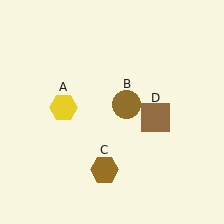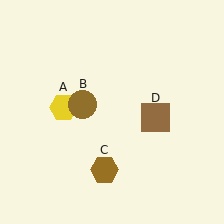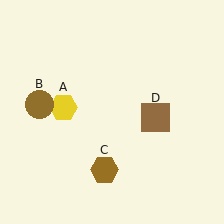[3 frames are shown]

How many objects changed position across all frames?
1 object changed position: brown circle (object B).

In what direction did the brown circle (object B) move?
The brown circle (object B) moved left.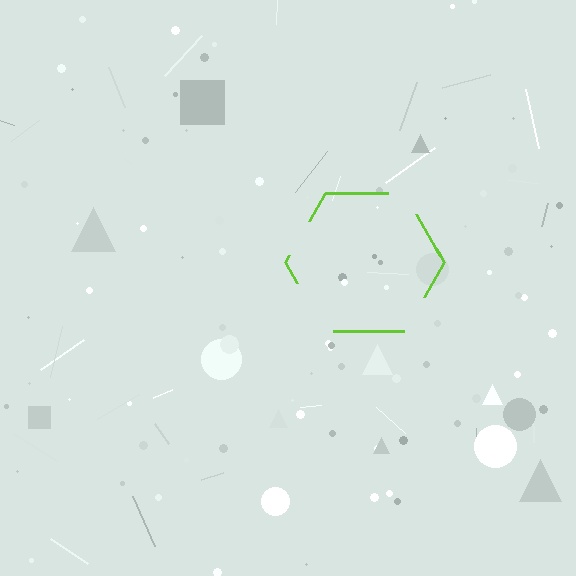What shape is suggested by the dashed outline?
The dashed outline suggests a hexagon.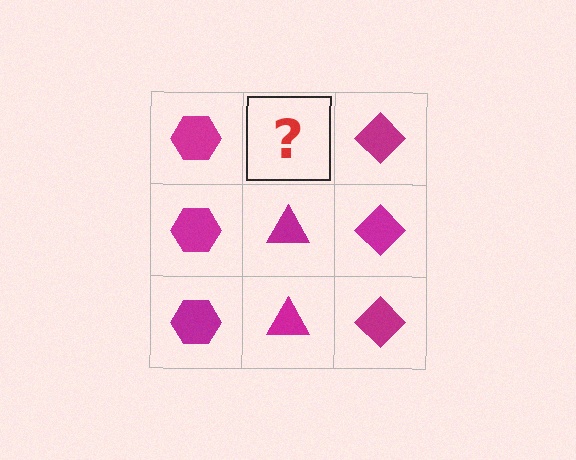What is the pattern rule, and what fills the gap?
The rule is that each column has a consistent shape. The gap should be filled with a magenta triangle.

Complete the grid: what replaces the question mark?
The question mark should be replaced with a magenta triangle.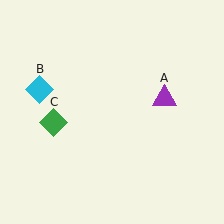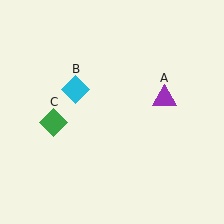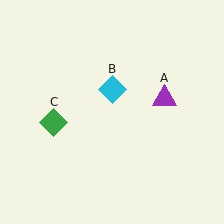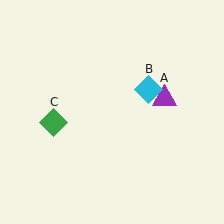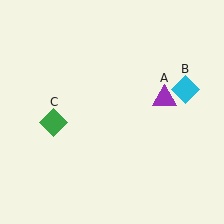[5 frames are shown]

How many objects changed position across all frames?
1 object changed position: cyan diamond (object B).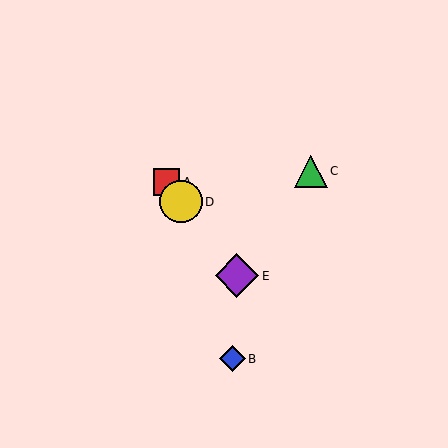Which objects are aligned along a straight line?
Objects A, D, E are aligned along a straight line.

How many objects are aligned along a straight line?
3 objects (A, D, E) are aligned along a straight line.